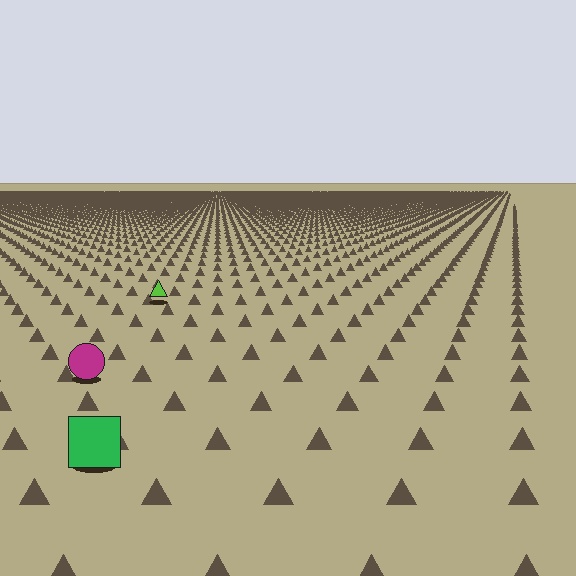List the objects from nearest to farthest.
From nearest to farthest: the green square, the magenta circle, the lime triangle.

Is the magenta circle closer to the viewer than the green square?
No. The green square is closer — you can tell from the texture gradient: the ground texture is coarser near it.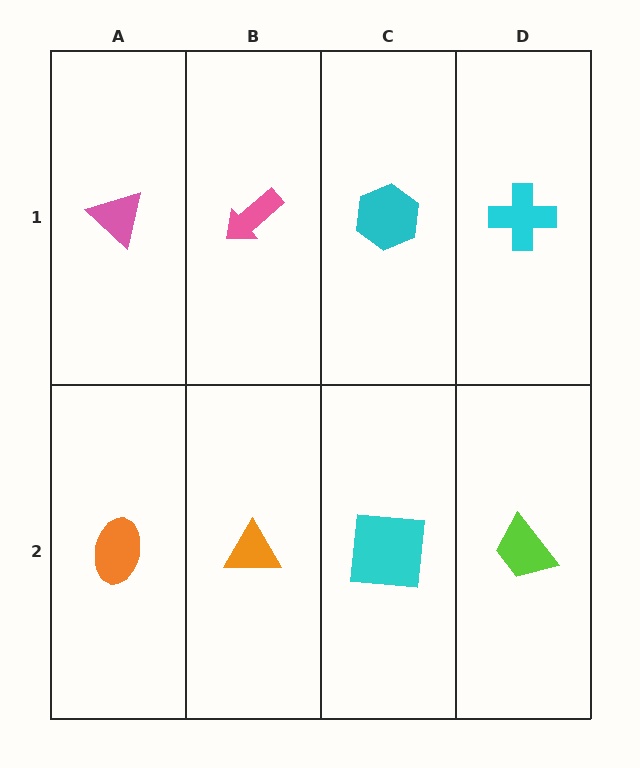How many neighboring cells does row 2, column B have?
3.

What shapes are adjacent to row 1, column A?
An orange ellipse (row 2, column A), a pink arrow (row 1, column B).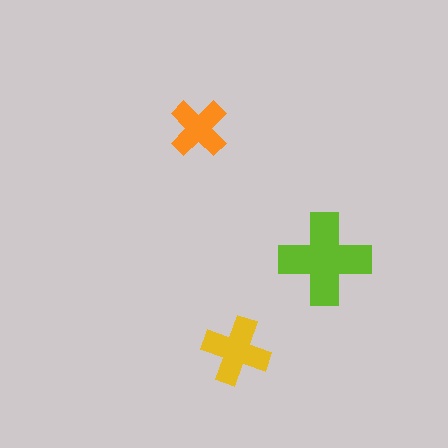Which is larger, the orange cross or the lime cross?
The lime one.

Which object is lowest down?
The yellow cross is bottommost.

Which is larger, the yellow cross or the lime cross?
The lime one.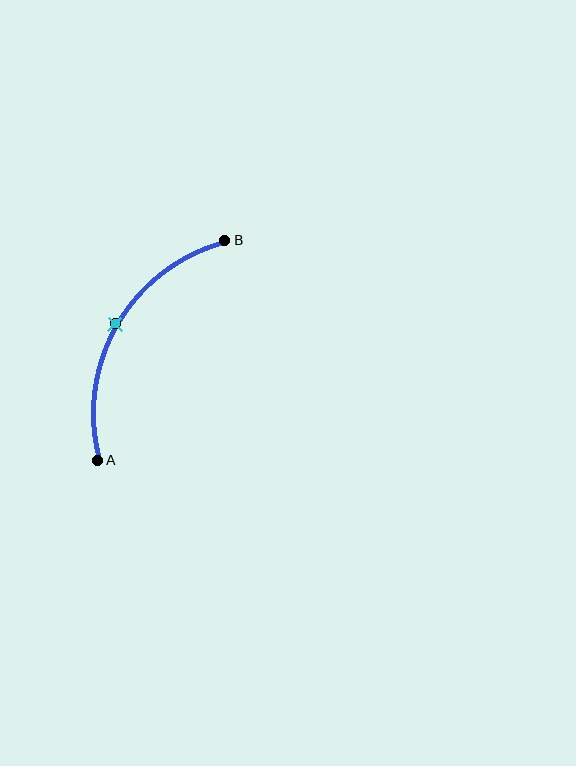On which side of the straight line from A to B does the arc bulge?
The arc bulges to the left of the straight line connecting A and B.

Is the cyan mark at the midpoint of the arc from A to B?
Yes. The cyan mark lies on the arc at equal arc-length from both A and B — it is the arc midpoint.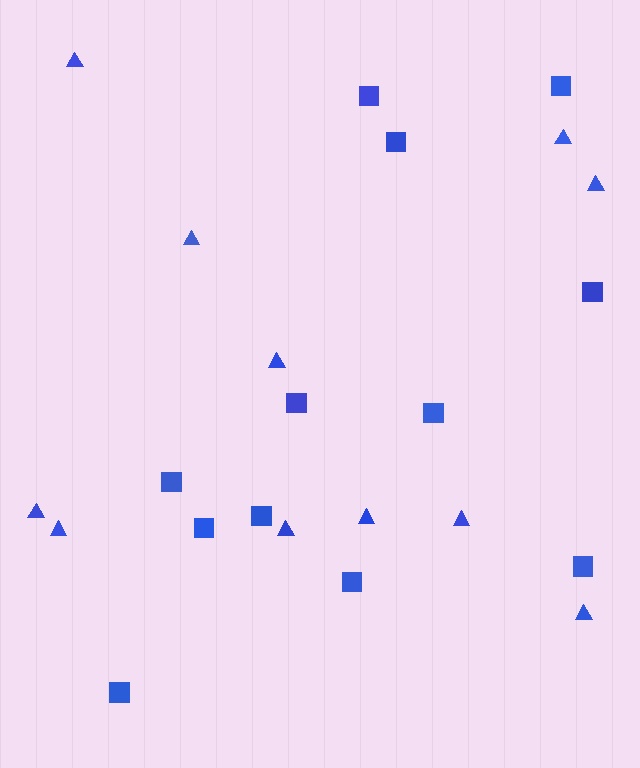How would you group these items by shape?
There are 2 groups: one group of squares (12) and one group of triangles (11).